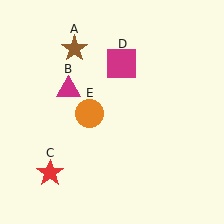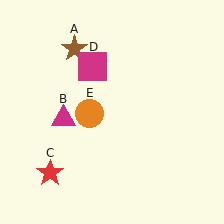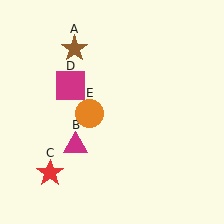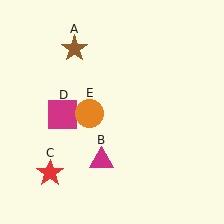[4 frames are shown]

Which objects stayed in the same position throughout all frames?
Brown star (object A) and red star (object C) and orange circle (object E) remained stationary.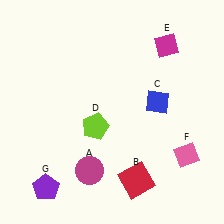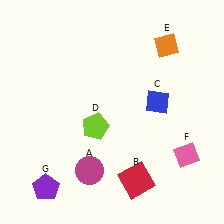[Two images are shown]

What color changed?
The diamond (E) changed from magenta in Image 1 to orange in Image 2.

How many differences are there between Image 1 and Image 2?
There is 1 difference between the two images.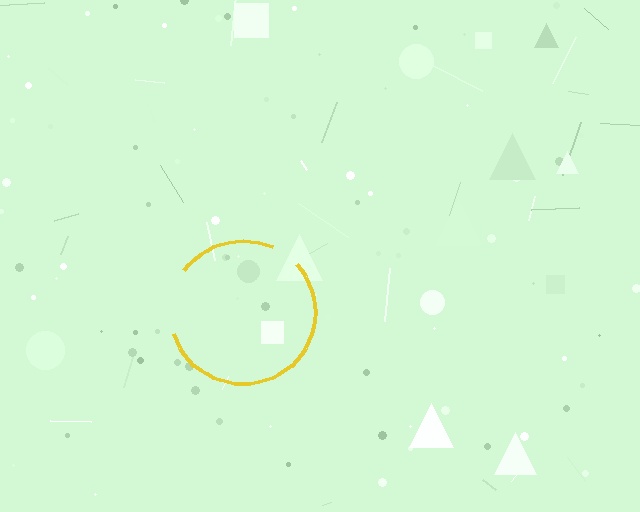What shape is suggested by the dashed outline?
The dashed outline suggests a circle.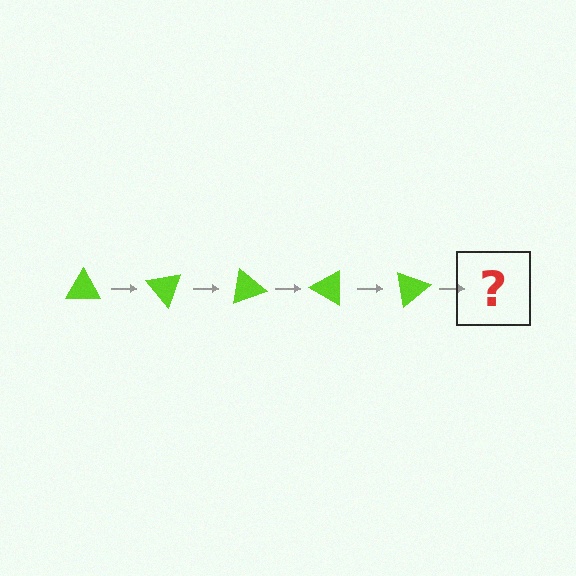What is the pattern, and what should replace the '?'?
The pattern is that the triangle rotates 50 degrees each step. The '?' should be a lime triangle rotated 250 degrees.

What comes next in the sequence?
The next element should be a lime triangle rotated 250 degrees.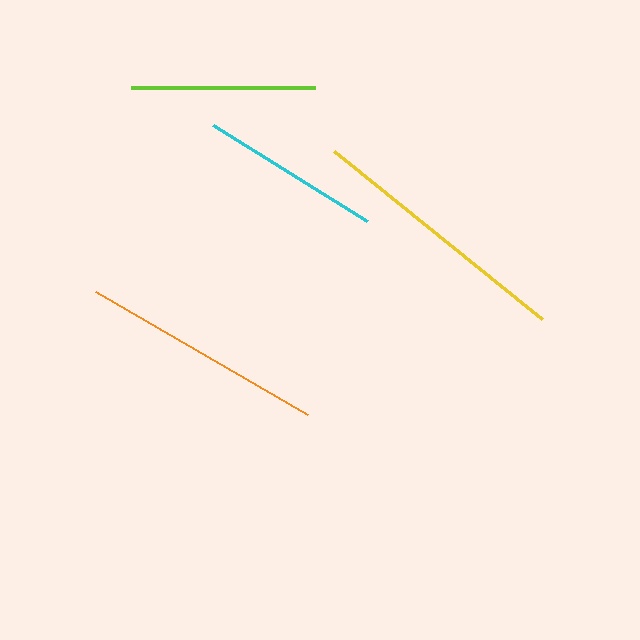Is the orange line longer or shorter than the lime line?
The orange line is longer than the lime line.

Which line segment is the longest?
The yellow line is the longest at approximately 267 pixels.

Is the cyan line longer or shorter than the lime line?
The lime line is longer than the cyan line.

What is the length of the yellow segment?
The yellow segment is approximately 267 pixels long.